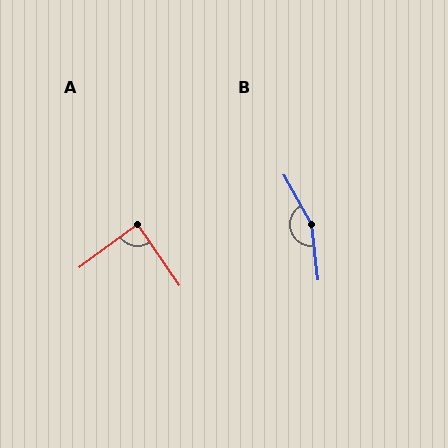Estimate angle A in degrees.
Approximately 88 degrees.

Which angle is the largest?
B, at approximately 157 degrees.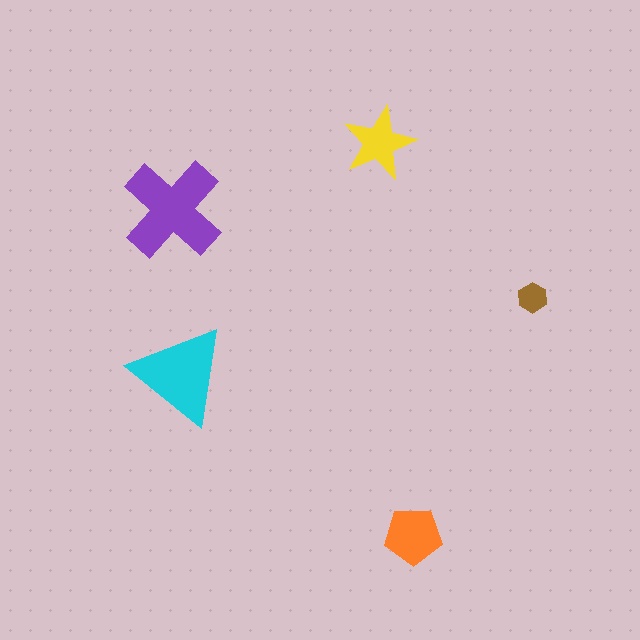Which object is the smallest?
The brown hexagon.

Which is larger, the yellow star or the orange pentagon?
The orange pentagon.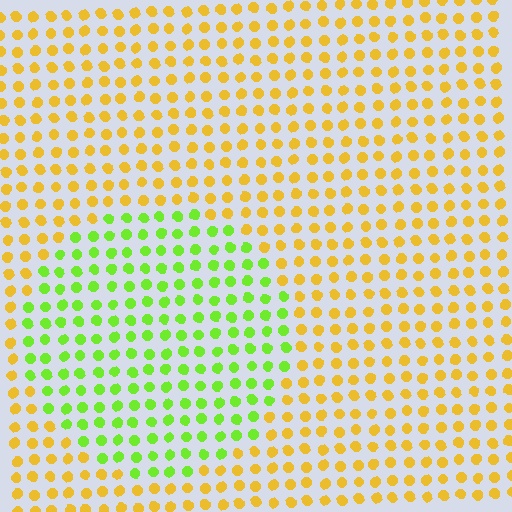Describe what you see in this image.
The image is filled with small yellow elements in a uniform arrangement. A circle-shaped region is visible where the elements are tinted to a slightly different hue, forming a subtle color boundary.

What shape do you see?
I see a circle.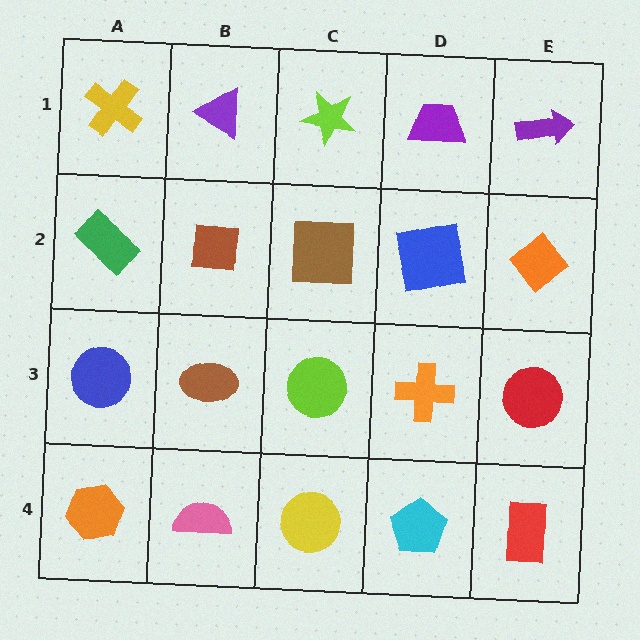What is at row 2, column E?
An orange diamond.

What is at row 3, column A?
A blue circle.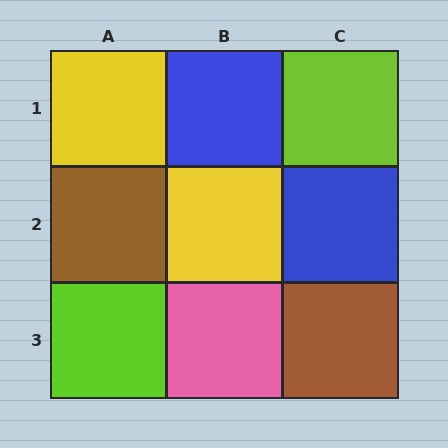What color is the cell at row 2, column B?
Yellow.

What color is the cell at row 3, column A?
Lime.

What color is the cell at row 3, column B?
Pink.